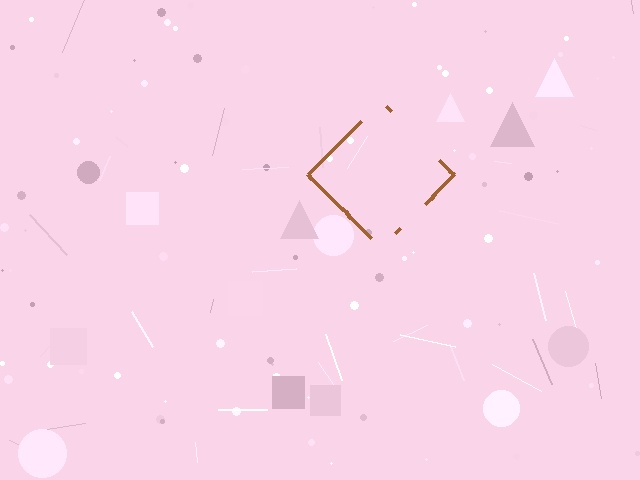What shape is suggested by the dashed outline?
The dashed outline suggests a diamond.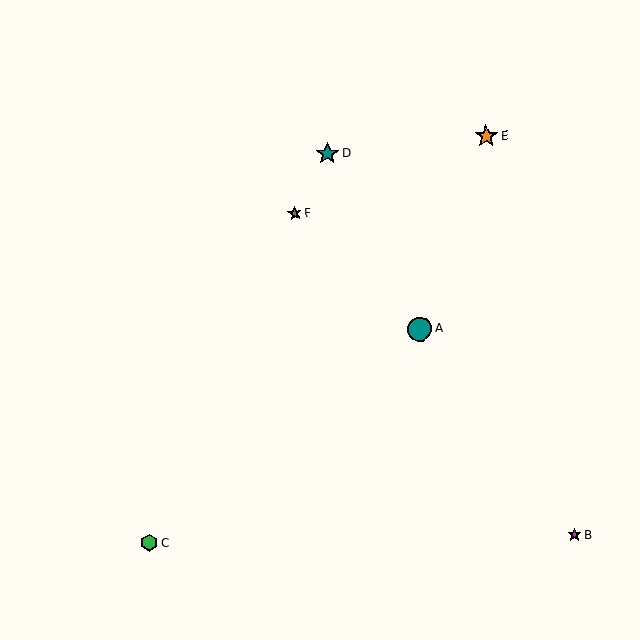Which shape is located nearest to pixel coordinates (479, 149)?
The orange star (labeled E) at (486, 136) is nearest to that location.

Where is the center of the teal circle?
The center of the teal circle is at (420, 329).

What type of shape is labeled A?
Shape A is a teal circle.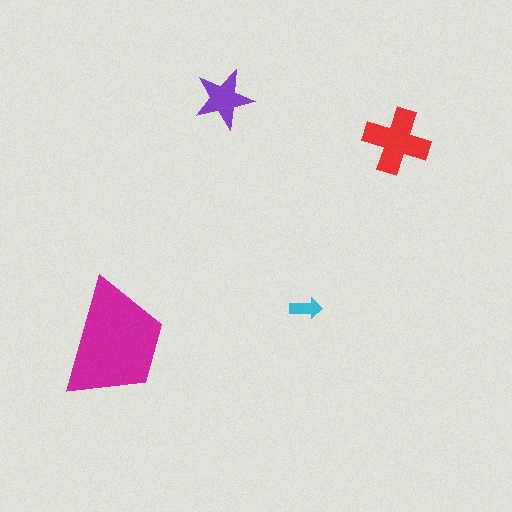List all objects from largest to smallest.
The magenta trapezoid, the red cross, the purple star, the cyan arrow.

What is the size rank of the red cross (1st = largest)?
2nd.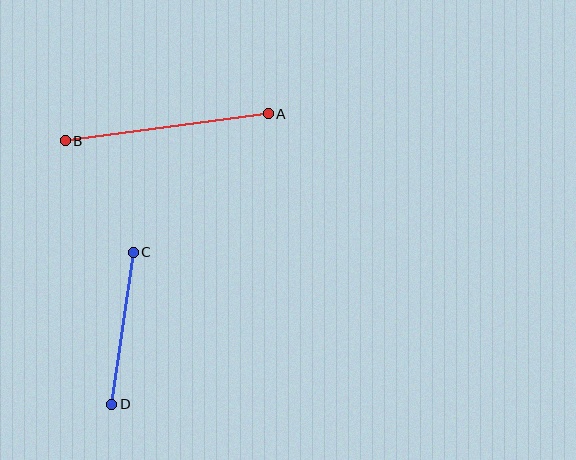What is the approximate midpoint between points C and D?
The midpoint is at approximately (122, 328) pixels.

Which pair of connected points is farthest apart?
Points A and B are farthest apart.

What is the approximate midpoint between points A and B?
The midpoint is at approximately (167, 127) pixels.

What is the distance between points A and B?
The distance is approximately 205 pixels.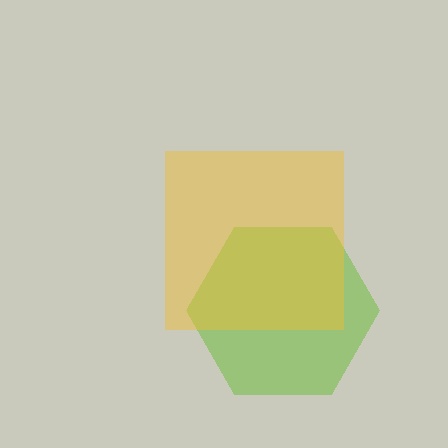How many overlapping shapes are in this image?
There are 2 overlapping shapes in the image.